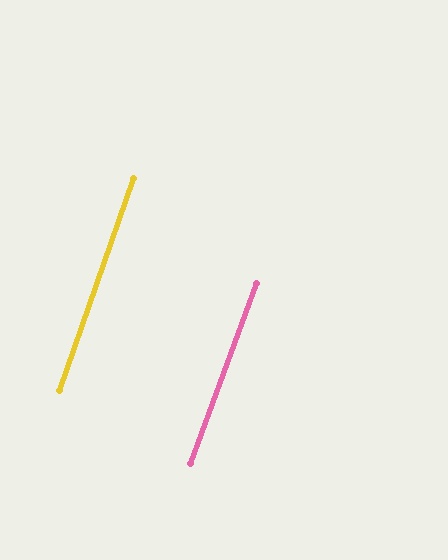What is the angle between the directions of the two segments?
Approximately 1 degree.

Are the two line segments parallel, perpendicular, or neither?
Parallel — their directions differ by only 1.0°.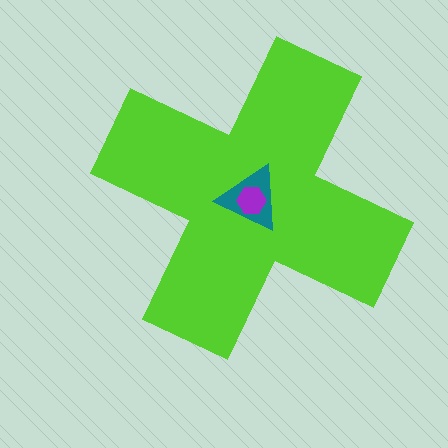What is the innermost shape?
The purple hexagon.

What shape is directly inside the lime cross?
The teal triangle.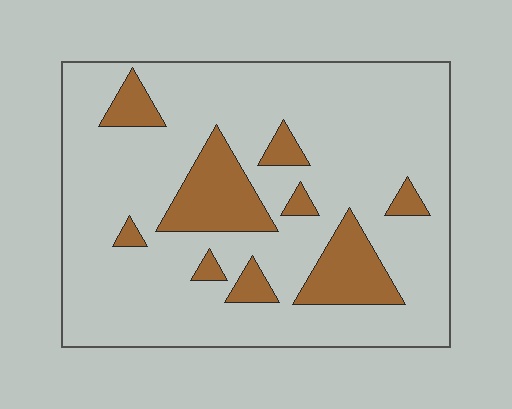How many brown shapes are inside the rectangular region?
9.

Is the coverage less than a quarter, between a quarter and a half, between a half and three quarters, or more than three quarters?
Less than a quarter.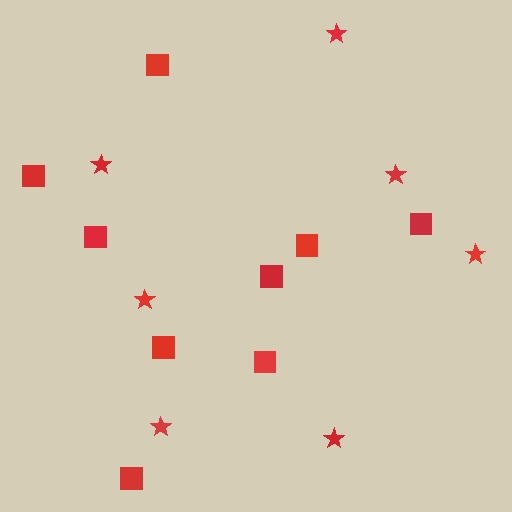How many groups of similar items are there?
There are 2 groups: one group of stars (7) and one group of squares (9).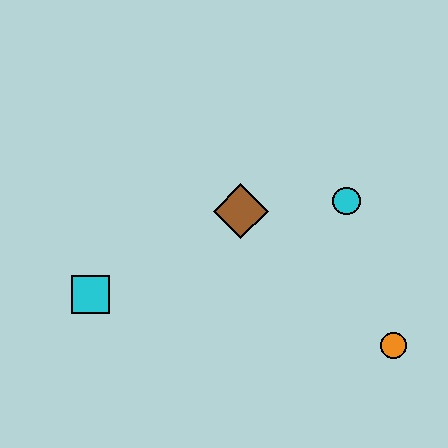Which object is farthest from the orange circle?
The cyan square is farthest from the orange circle.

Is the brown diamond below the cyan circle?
Yes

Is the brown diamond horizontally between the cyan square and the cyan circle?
Yes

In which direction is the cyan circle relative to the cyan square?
The cyan circle is to the right of the cyan square.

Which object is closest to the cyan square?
The brown diamond is closest to the cyan square.